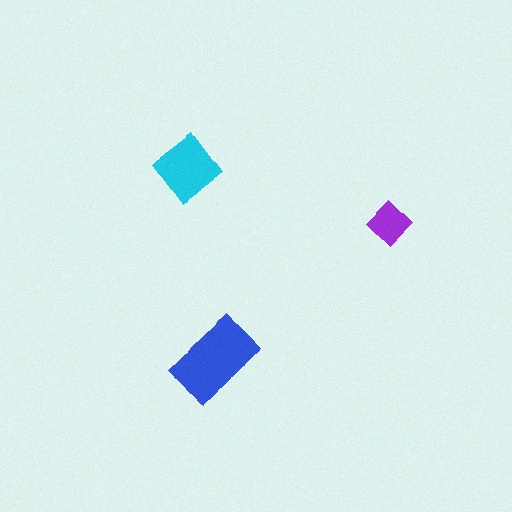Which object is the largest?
The blue rectangle.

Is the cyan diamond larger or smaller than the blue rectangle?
Smaller.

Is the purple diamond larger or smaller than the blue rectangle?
Smaller.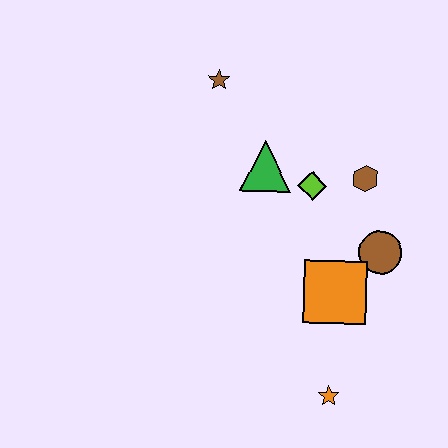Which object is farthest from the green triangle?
The orange star is farthest from the green triangle.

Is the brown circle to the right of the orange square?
Yes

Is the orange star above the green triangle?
No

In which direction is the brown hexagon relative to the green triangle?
The brown hexagon is to the right of the green triangle.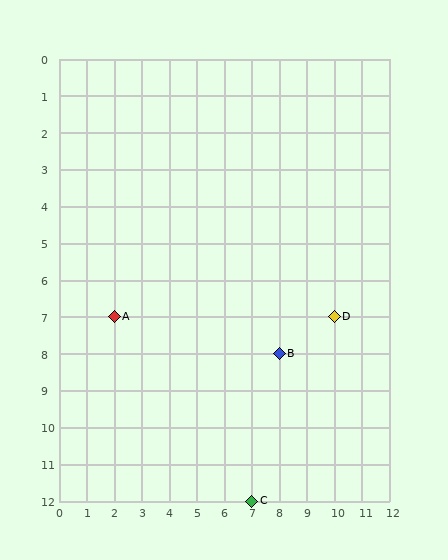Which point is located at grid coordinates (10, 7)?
Point D is at (10, 7).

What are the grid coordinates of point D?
Point D is at grid coordinates (10, 7).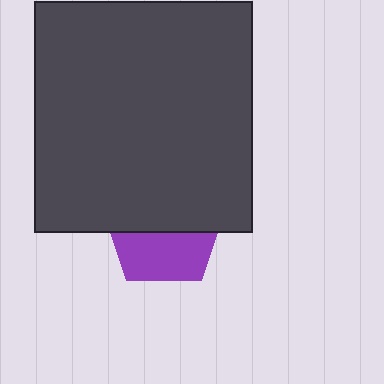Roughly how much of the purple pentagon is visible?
A small part of it is visible (roughly 44%).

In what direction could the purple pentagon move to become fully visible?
The purple pentagon could move down. That would shift it out from behind the dark gray rectangle entirely.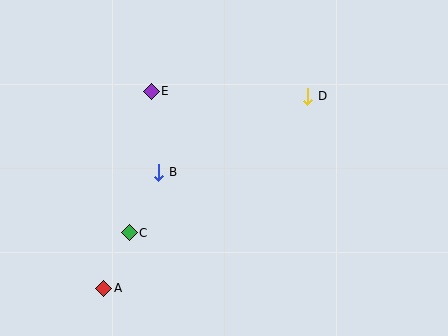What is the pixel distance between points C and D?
The distance between C and D is 225 pixels.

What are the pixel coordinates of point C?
Point C is at (129, 233).